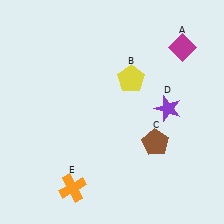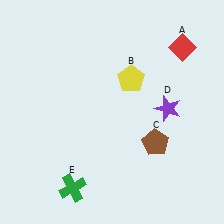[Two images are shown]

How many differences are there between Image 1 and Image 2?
There are 2 differences between the two images.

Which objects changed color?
A changed from magenta to red. E changed from orange to green.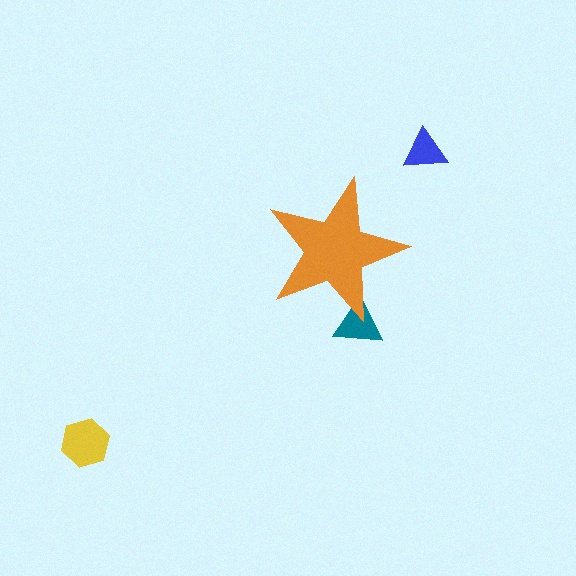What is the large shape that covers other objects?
An orange star.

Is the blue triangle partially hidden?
No, the blue triangle is fully visible.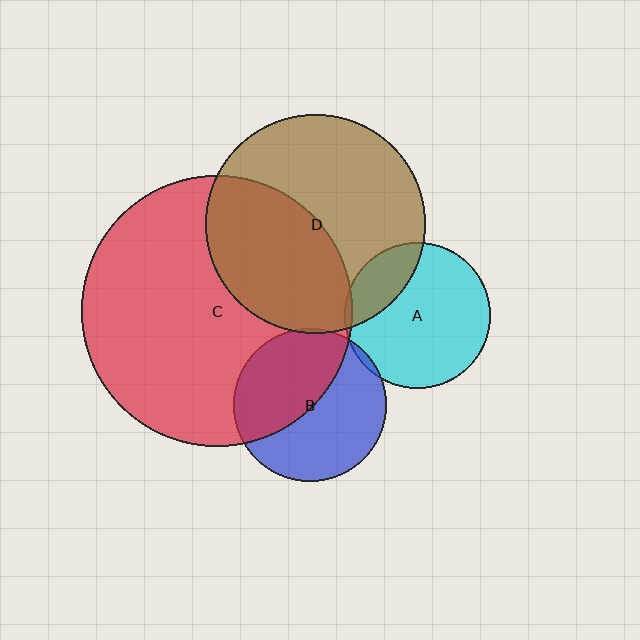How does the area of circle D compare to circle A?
Approximately 2.3 times.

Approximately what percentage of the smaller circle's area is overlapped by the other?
Approximately 45%.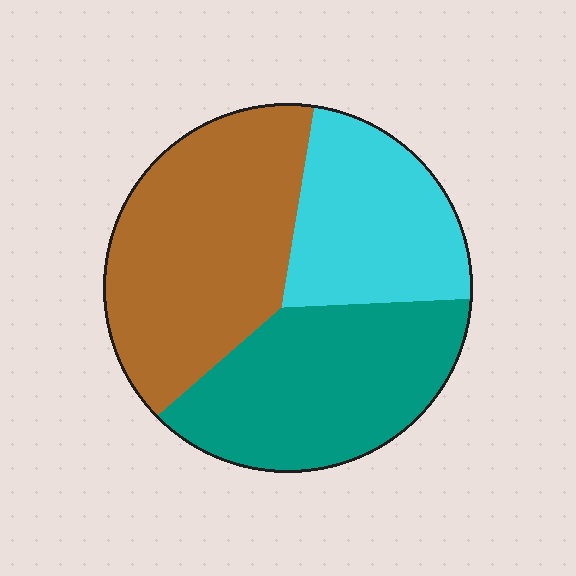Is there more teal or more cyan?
Teal.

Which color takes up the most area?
Brown, at roughly 40%.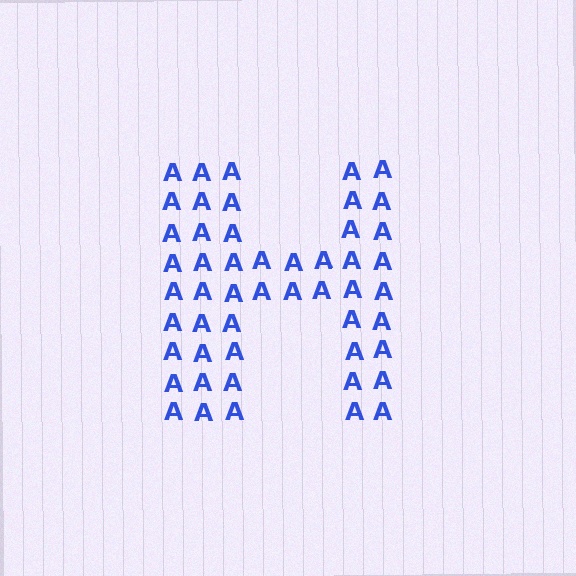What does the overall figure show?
The overall figure shows the letter H.